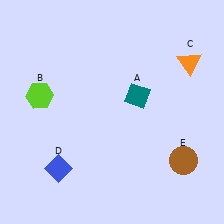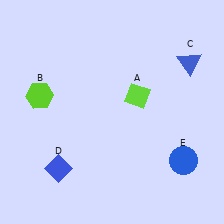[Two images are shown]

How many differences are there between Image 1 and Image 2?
There are 3 differences between the two images.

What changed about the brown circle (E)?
In Image 1, E is brown. In Image 2, it changed to blue.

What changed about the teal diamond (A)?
In Image 1, A is teal. In Image 2, it changed to lime.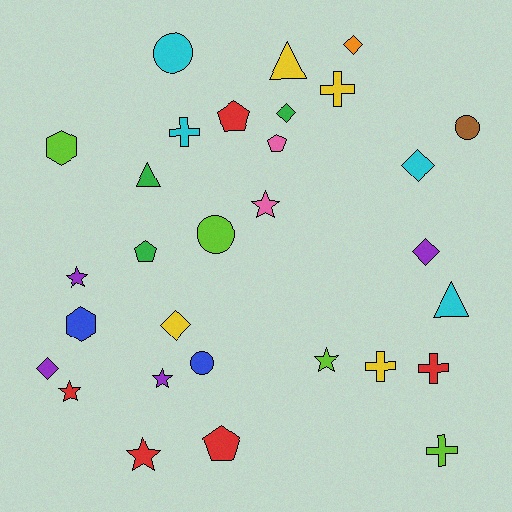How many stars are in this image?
There are 6 stars.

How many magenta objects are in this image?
There are no magenta objects.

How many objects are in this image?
There are 30 objects.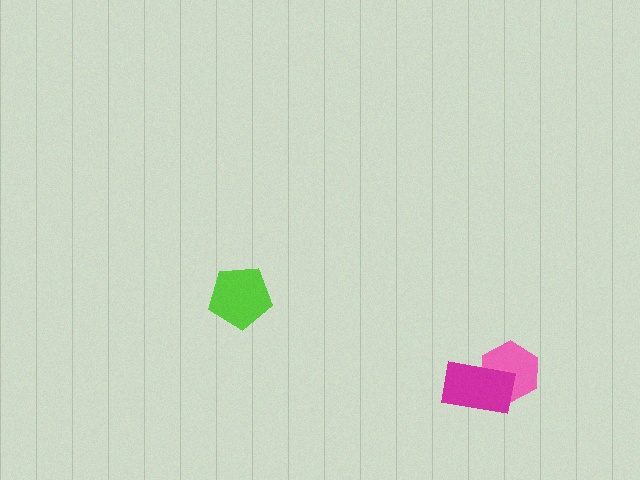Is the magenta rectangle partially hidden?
No, no other shape covers it.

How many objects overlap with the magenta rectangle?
1 object overlaps with the magenta rectangle.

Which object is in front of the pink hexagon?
The magenta rectangle is in front of the pink hexagon.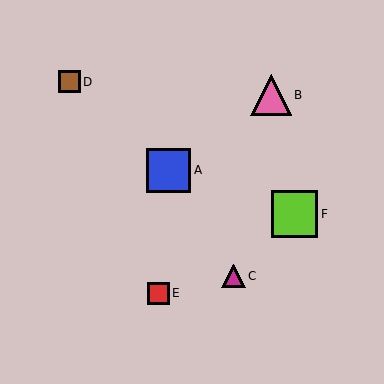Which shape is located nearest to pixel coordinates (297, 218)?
The lime square (labeled F) at (294, 214) is nearest to that location.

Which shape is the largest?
The lime square (labeled F) is the largest.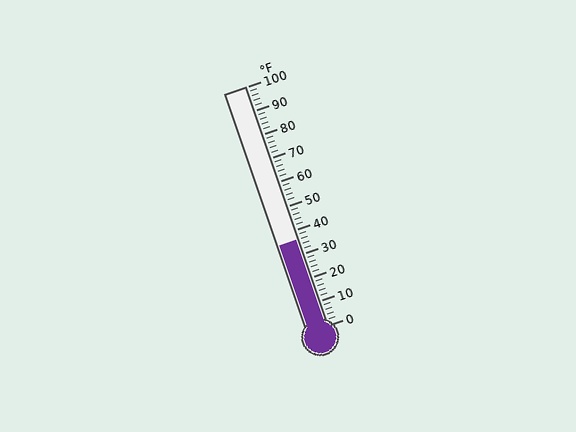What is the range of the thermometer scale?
The thermometer scale ranges from 0°F to 100°F.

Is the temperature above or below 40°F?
The temperature is below 40°F.